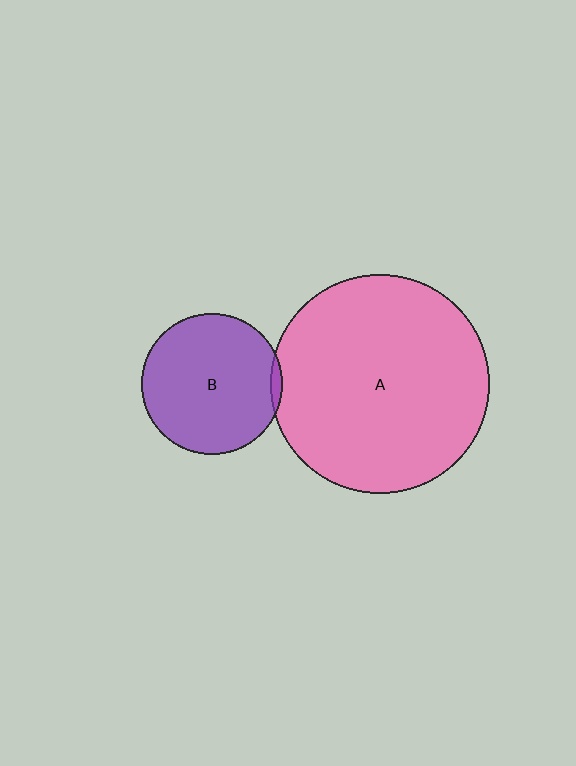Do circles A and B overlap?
Yes.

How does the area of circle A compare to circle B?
Approximately 2.4 times.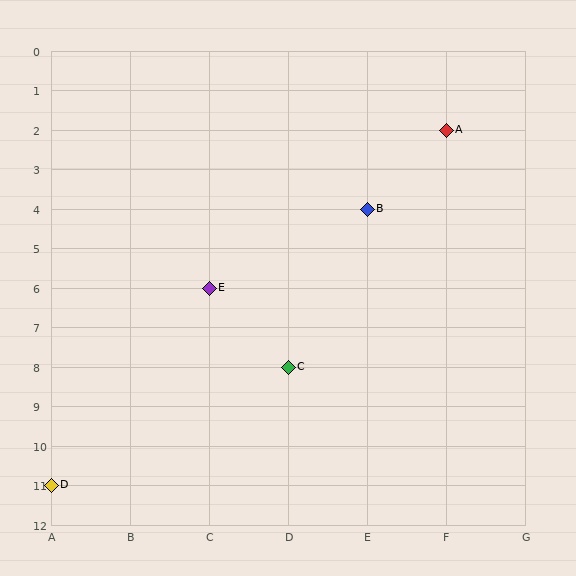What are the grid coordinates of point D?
Point D is at grid coordinates (A, 11).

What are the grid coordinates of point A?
Point A is at grid coordinates (F, 2).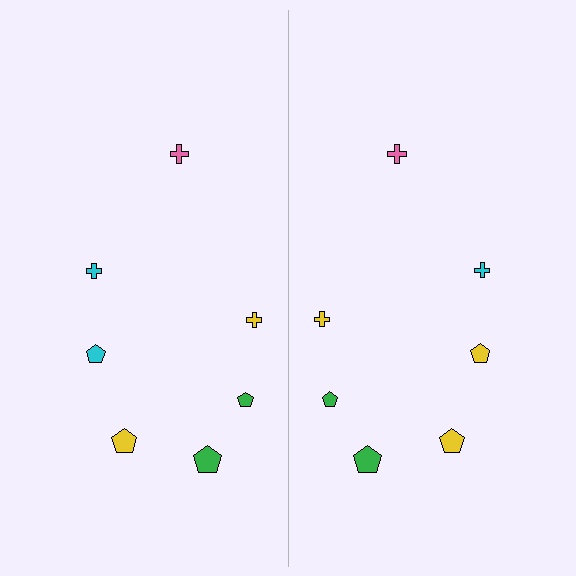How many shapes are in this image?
There are 14 shapes in this image.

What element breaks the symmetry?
The yellow pentagon on the right side breaks the symmetry — its mirror counterpart is cyan.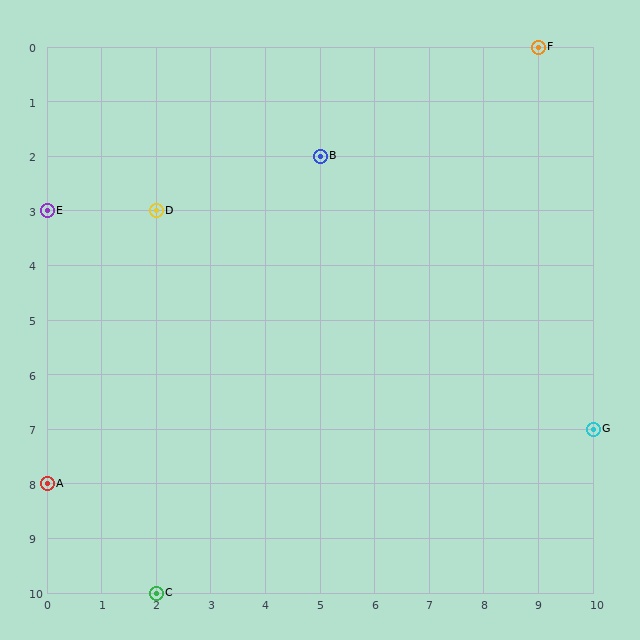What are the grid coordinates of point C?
Point C is at grid coordinates (2, 10).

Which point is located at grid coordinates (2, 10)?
Point C is at (2, 10).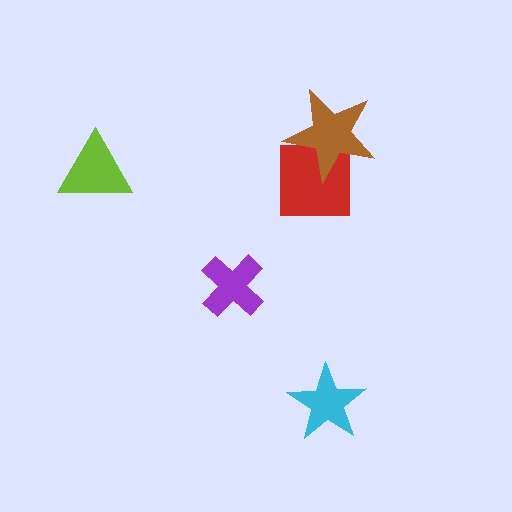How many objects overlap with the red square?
1 object overlaps with the red square.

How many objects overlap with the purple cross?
0 objects overlap with the purple cross.